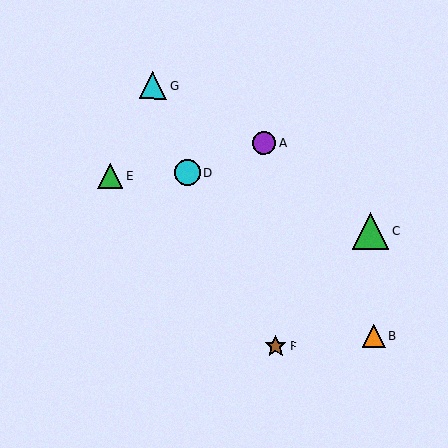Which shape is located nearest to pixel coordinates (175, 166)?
The cyan circle (labeled D) at (188, 172) is nearest to that location.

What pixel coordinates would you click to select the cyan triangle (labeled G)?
Click at (153, 86) to select the cyan triangle G.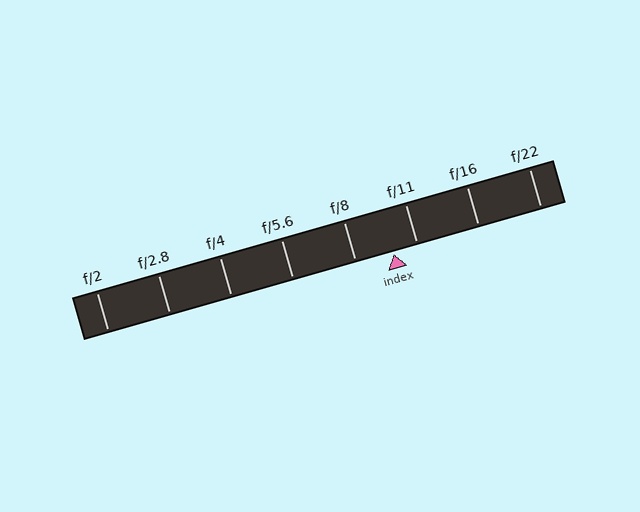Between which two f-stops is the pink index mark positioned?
The index mark is between f/8 and f/11.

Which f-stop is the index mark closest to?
The index mark is closest to f/11.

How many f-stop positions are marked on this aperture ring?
There are 8 f-stop positions marked.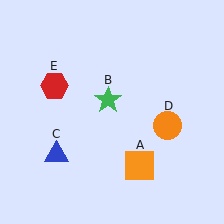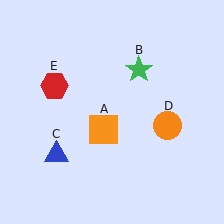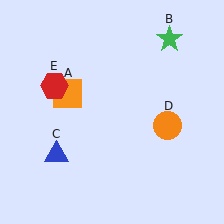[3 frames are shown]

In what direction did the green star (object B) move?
The green star (object B) moved up and to the right.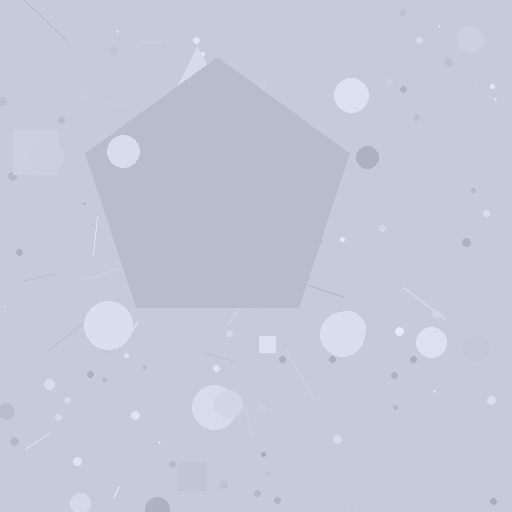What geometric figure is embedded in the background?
A pentagon is embedded in the background.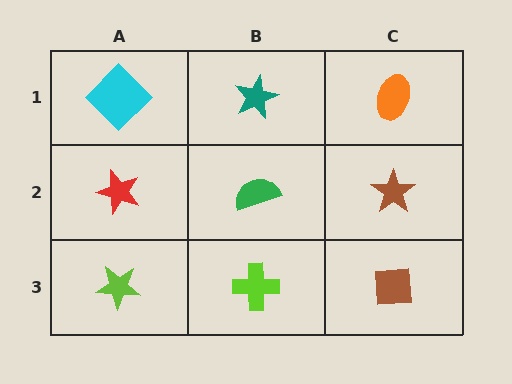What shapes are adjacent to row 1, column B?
A green semicircle (row 2, column B), a cyan diamond (row 1, column A), an orange ellipse (row 1, column C).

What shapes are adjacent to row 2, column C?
An orange ellipse (row 1, column C), a brown square (row 3, column C), a green semicircle (row 2, column B).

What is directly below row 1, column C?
A brown star.